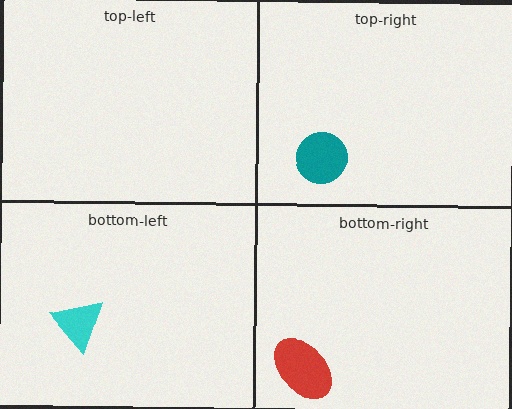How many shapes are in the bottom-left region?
1.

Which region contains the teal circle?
The top-right region.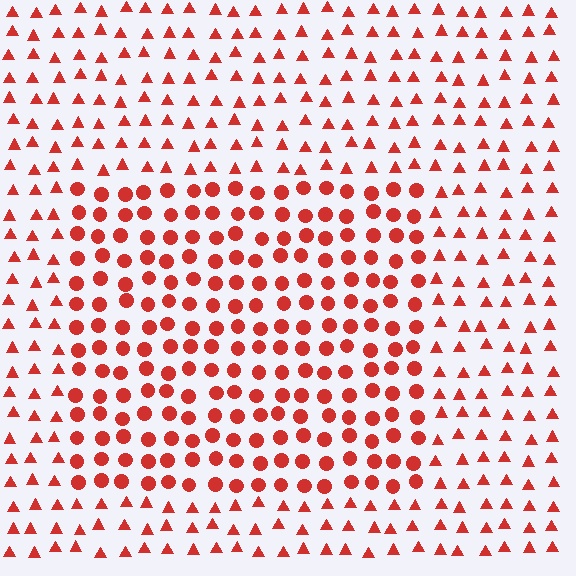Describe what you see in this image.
The image is filled with small red elements arranged in a uniform grid. A rectangle-shaped region contains circles, while the surrounding area contains triangles. The boundary is defined purely by the change in element shape.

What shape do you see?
I see a rectangle.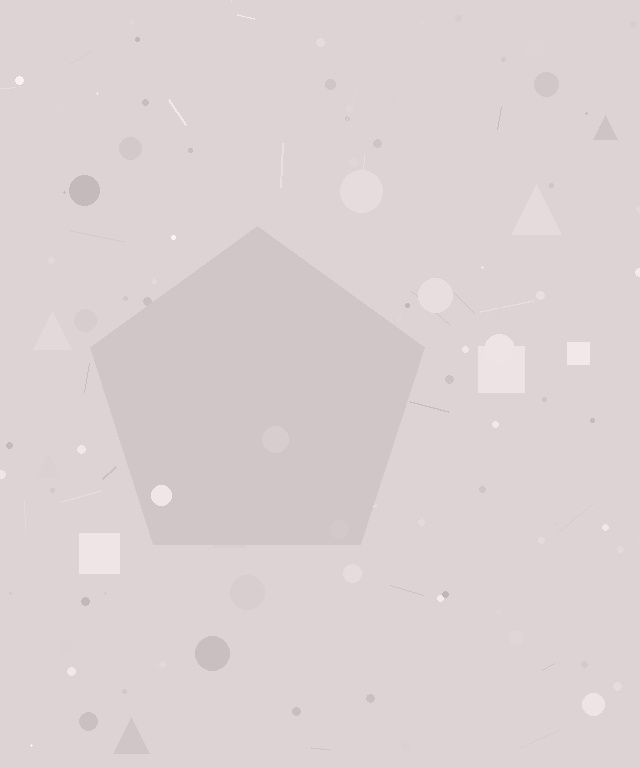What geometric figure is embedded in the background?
A pentagon is embedded in the background.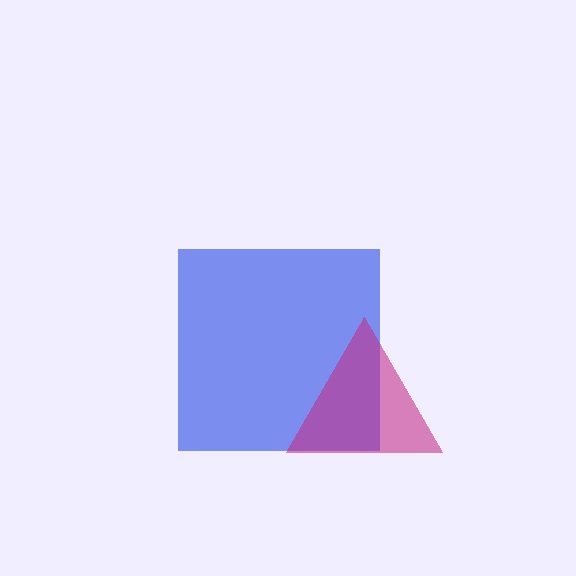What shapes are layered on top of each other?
The layered shapes are: a blue square, a magenta triangle.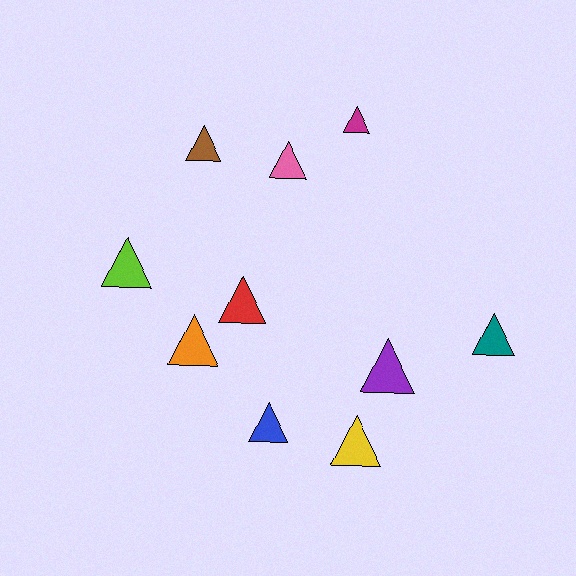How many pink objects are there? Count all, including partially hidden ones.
There is 1 pink object.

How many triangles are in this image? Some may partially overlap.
There are 10 triangles.